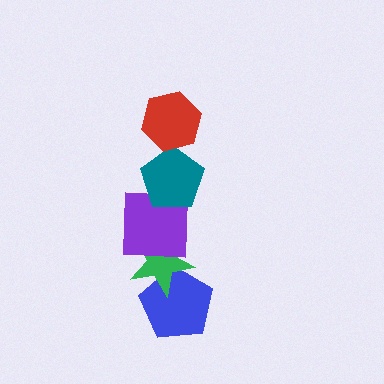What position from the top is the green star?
The green star is 4th from the top.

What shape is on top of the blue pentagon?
The green star is on top of the blue pentagon.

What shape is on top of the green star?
The purple square is on top of the green star.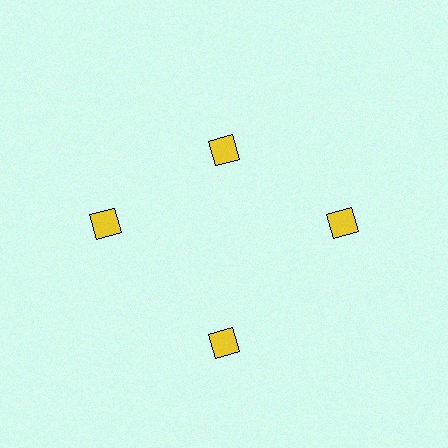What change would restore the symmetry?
The symmetry would be restored by moving it outward, back onto the ring so that all 4 squares sit at equal angles and equal distance from the center.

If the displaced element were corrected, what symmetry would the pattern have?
It would have 4-fold rotational symmetry — the pattern would map onto itself every 90 degrees.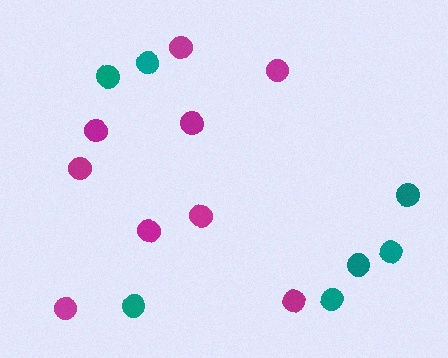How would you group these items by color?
There are 2 groups: one group of teal circles (7) and one group of magenta circles (9).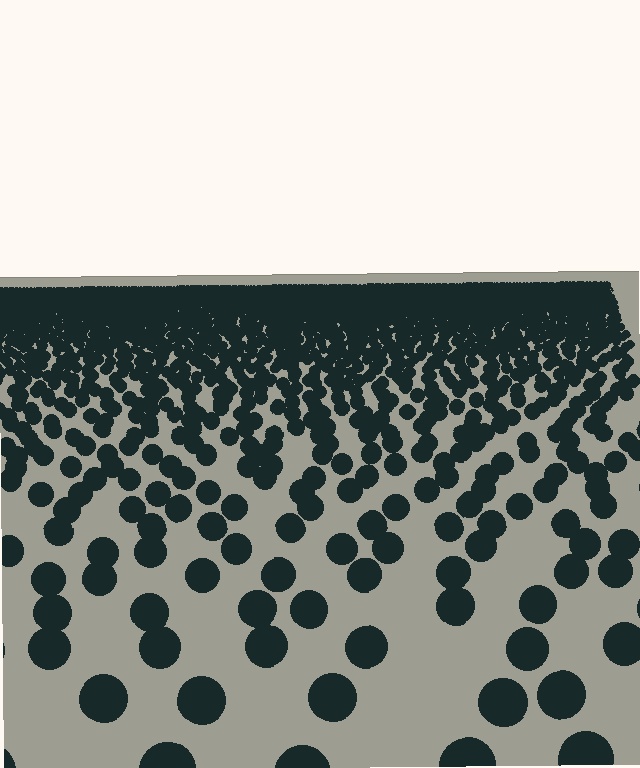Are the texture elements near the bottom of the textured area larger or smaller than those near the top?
Larger. Near the bottom, elements are closer to the viewer and appear at a bigger on-screen size.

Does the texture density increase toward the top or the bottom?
Density increases toward the top.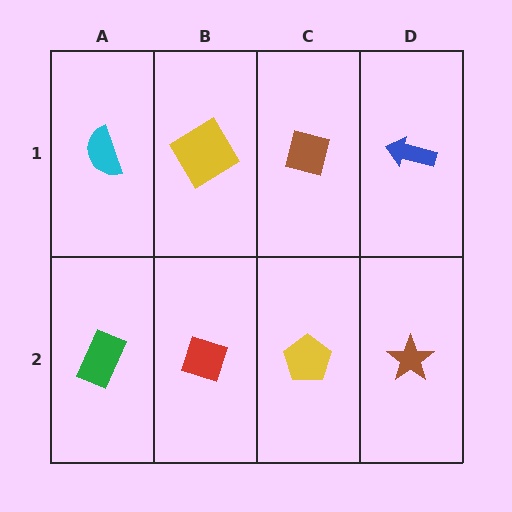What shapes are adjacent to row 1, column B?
A red diamond (row 2, column B), a cyan semicircle (row 1, column A), a brown square (row 1, column C).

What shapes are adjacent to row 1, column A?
A green rectangle (row 2, column A), a yellow diamond (row 1, column B).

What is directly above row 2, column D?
A blue arrow.